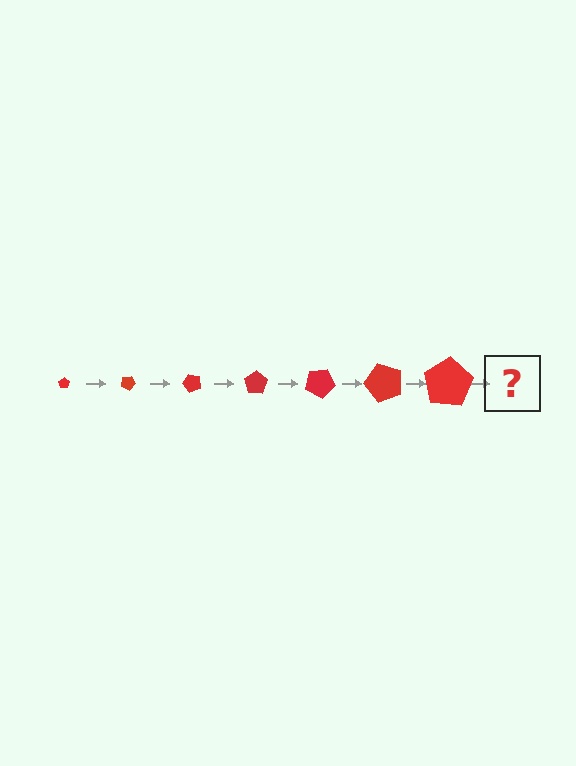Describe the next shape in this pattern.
It should be a pentagon, larger than the previous one and rotated 175 degrees from the start.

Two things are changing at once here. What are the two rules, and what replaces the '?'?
The two rules are that the pentagon grows larger each step and it rotates 25 degrees each step. The '?' should be a pentagon, larger than the previous one and rotated 175 degrees from the start.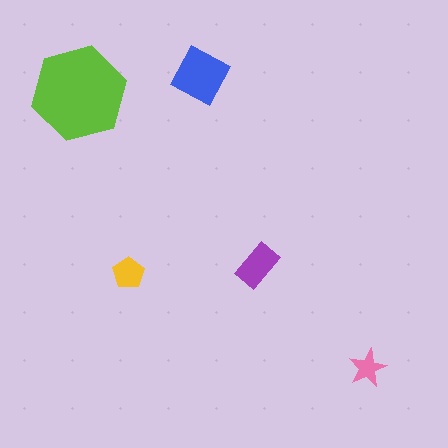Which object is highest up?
The blue square is topmost.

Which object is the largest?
The lime hexagon.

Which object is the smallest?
The pink star.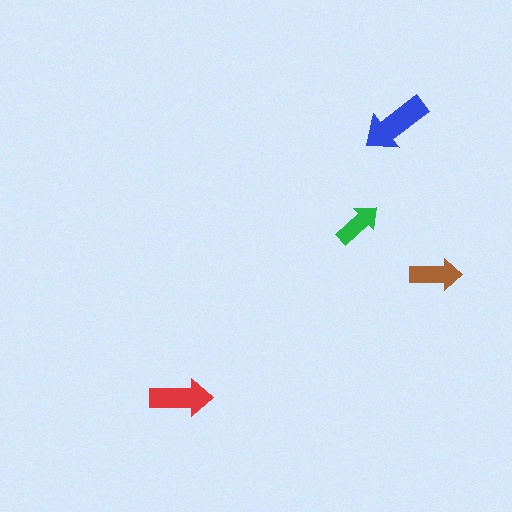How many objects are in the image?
There are 4 objects in the image.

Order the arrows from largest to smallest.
the blue one, the red one, the brown one, the green one.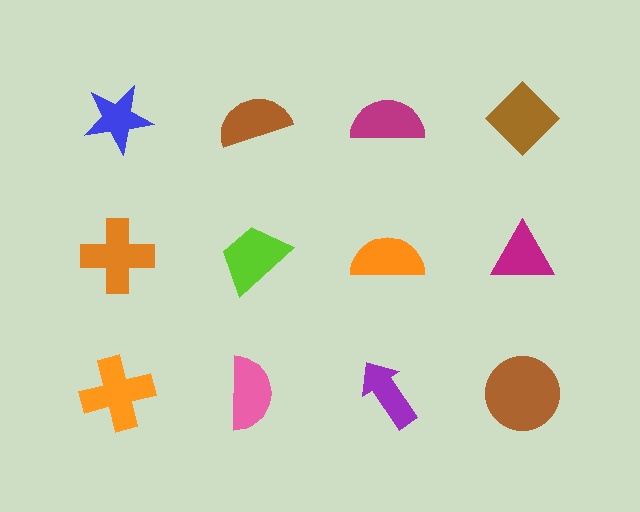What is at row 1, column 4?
A brown diamond.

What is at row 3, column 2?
A pink semicircle.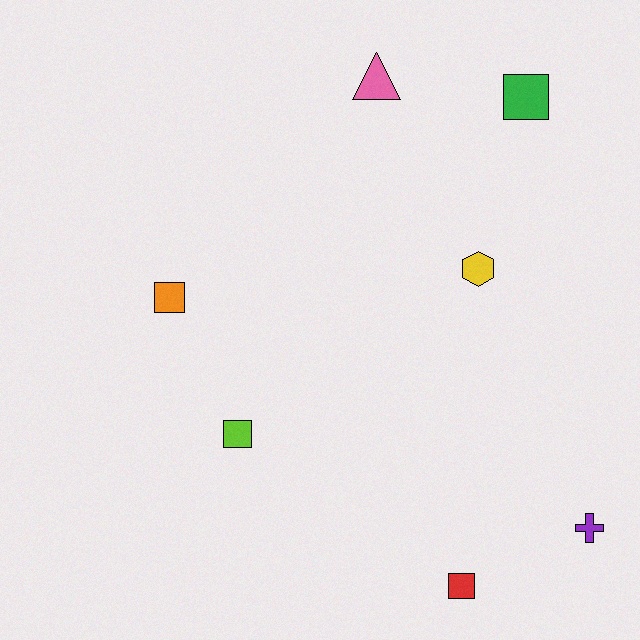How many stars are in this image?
There are no stars.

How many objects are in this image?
There are 7 objects.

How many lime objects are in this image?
There is 1 lime object.